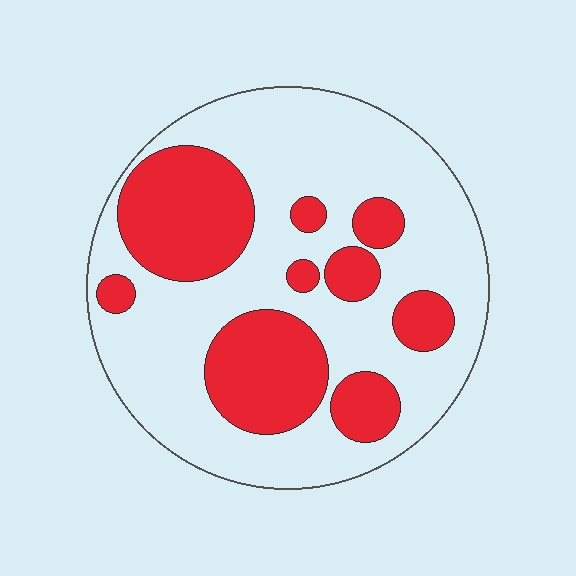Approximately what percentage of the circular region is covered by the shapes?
Approximately 35%.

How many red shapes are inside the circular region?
9.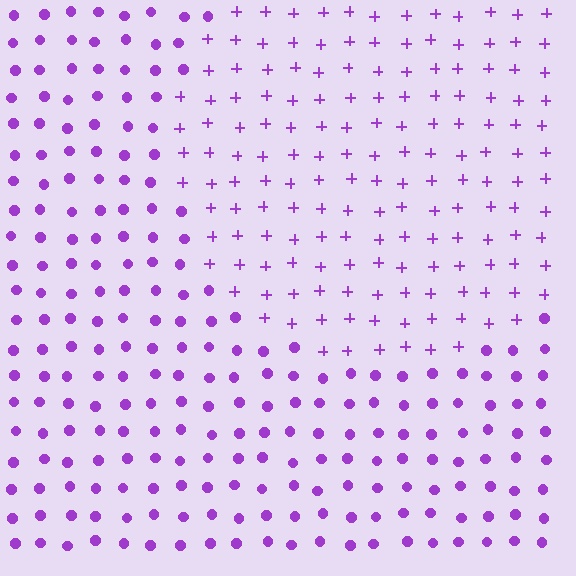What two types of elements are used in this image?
The image uses plus signs inside the circle region and circles outside it.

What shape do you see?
I see a circle.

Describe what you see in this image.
The image is filled with small purple elements arranged in a uniform grid. A circle-shaped region contains plus signs, while the surrounding area contains circles. The boundary is defined purely by the change in element shape.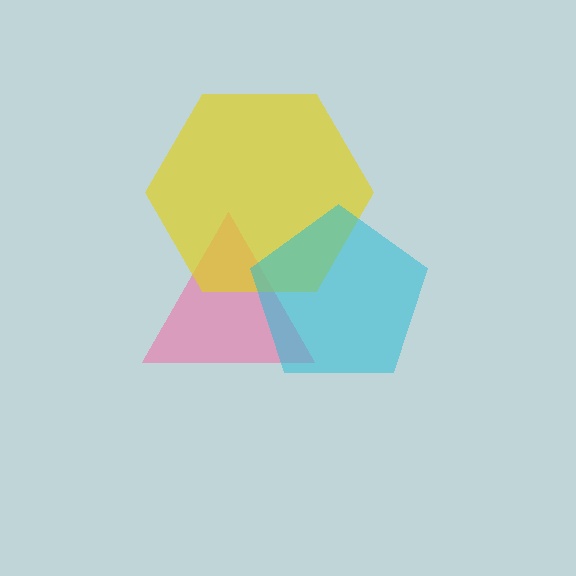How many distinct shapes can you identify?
There are 3 distinct shapes: a pink triangle, a yellow hexagon, a cyan pentagon.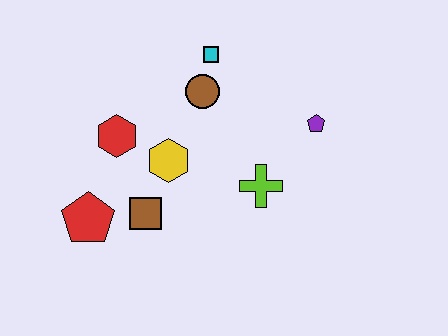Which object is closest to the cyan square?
The brown circle is closest to the cyan square.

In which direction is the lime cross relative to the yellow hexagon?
The lime cross is to the right of the yellow hexagon.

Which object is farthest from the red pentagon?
The purple pentagon is farthest from the red pentagon.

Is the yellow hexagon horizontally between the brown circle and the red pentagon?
Yes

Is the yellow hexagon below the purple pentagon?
Yes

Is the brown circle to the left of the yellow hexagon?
No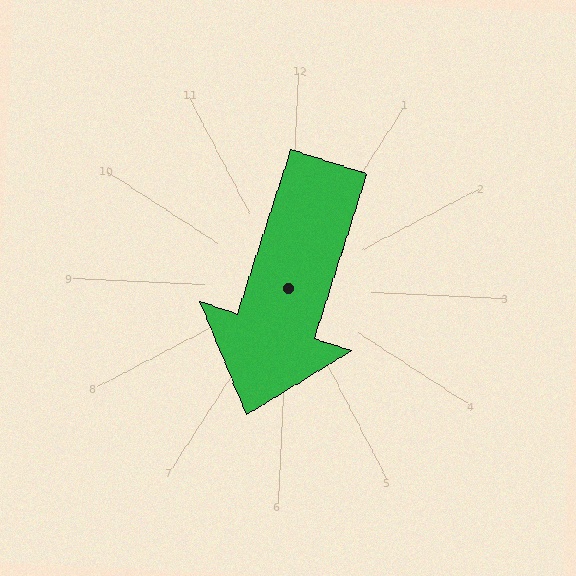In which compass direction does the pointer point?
South.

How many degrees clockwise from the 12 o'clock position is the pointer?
Approximately 195 degrees.